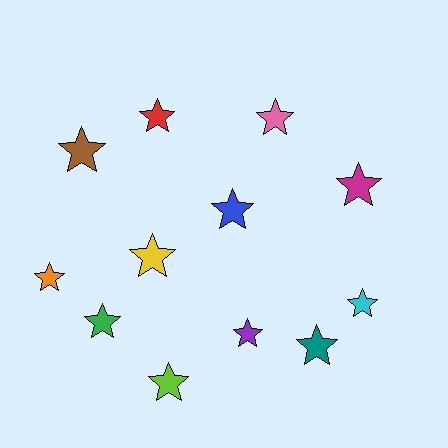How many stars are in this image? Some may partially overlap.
There are 12 stars.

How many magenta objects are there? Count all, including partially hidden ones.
There is 1 magenta object.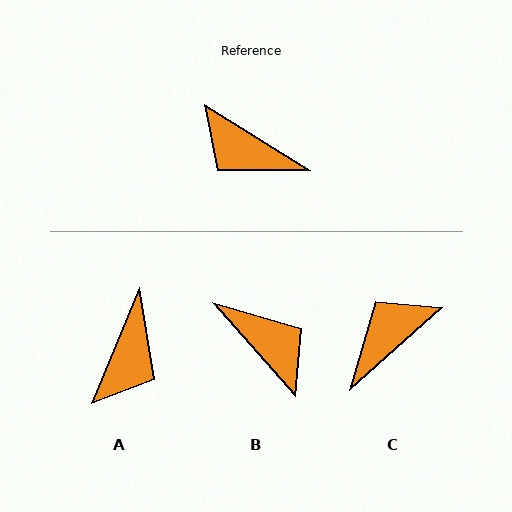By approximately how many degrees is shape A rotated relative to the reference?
Approximately 100 degrees counter-clockwise.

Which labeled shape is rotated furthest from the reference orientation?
B, about 164 degrees away.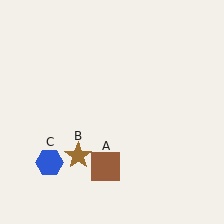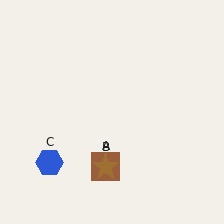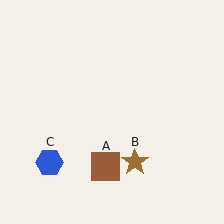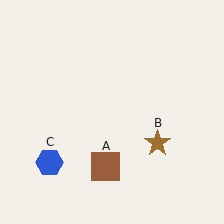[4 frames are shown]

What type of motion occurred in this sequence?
The brown star (object B) rotated counterclockwise around the center of the scene.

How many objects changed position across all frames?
1 object changed position: brown star (object B).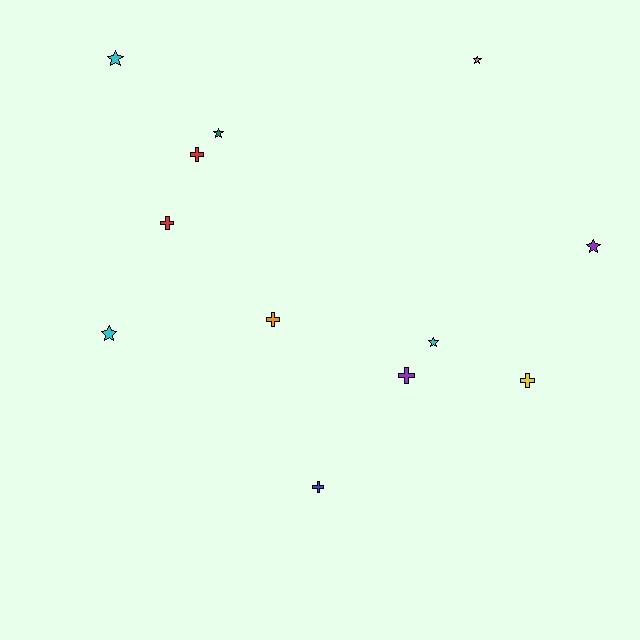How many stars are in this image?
There are 6 stars.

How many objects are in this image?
There are 12 objects.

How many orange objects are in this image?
There is 1 orange object.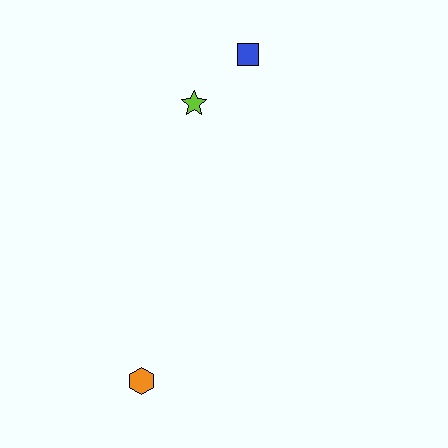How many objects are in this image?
There are 3 objects.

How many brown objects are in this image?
There are no brown objects.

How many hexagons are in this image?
There is 1 hexagon.